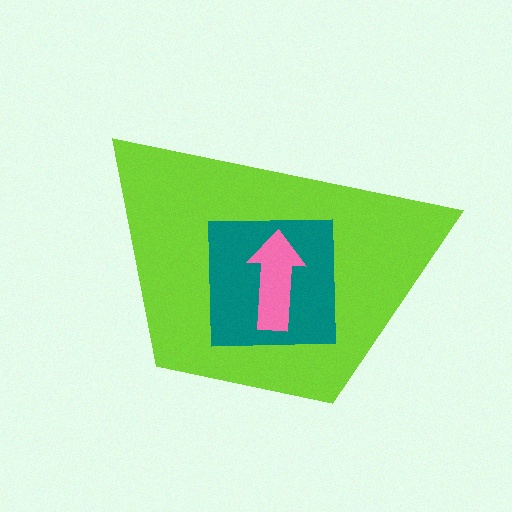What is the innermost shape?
The pink arrow.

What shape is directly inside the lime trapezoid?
The teal square.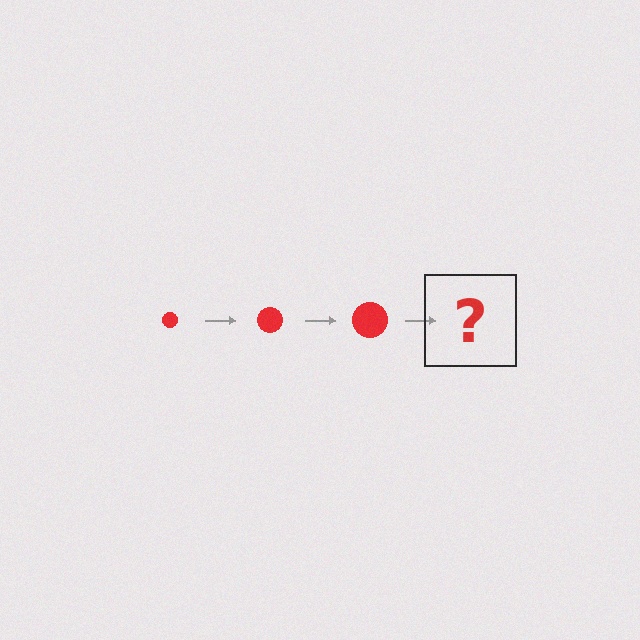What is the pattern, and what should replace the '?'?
The pattern is that the circle gets progressively larger each step. The '?' should be a red circle, larger than the previous one.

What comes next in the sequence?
The next element should be a red circle, larger than the previous one.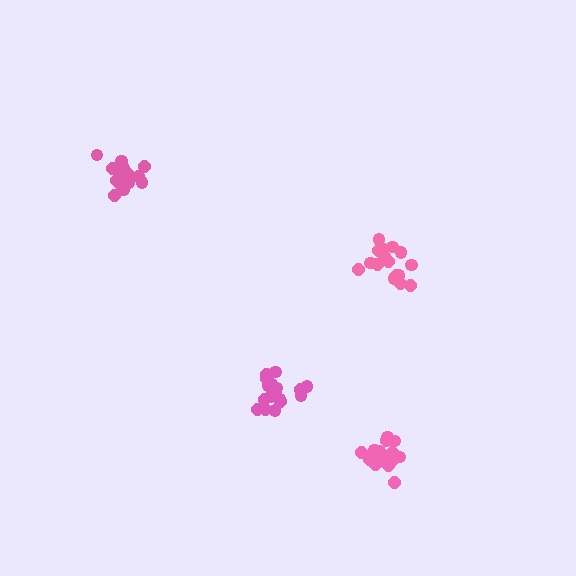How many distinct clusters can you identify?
There are 4 distinct clusters.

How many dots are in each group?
Group 1: 16 dots, Group 2: 17 dots, Group 3: 15 dots, Group 4: 17 dots (65 total).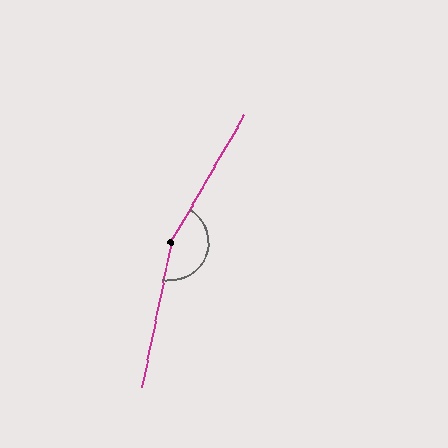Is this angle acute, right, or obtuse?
It is obtuse.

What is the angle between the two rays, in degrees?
Approximately 161 degrees.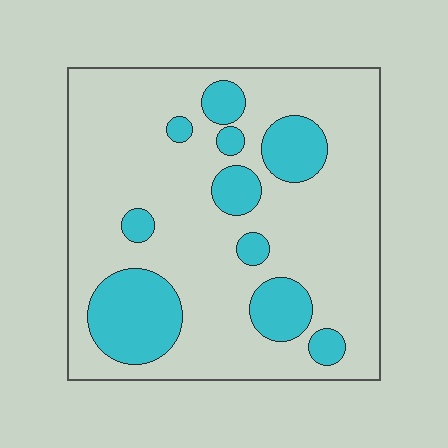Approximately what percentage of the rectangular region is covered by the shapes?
Approximately 20%.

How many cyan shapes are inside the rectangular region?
10.